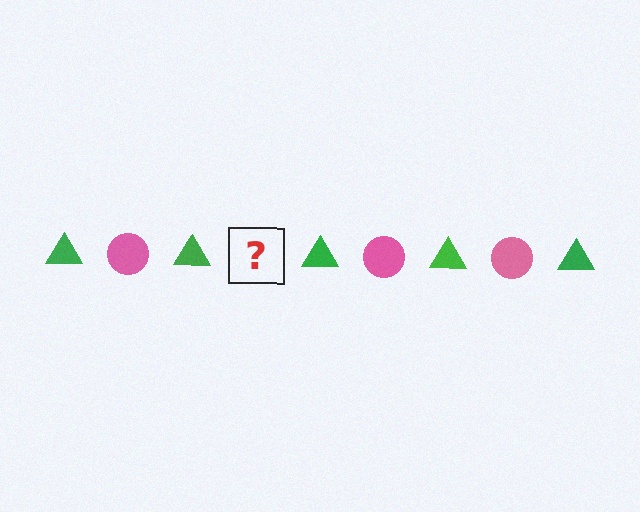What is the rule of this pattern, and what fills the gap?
The rule is that the pattern alternates between green triangle and pink circle. The gap should be filled with a pink circle.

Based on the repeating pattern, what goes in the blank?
The blank should be a pink circle.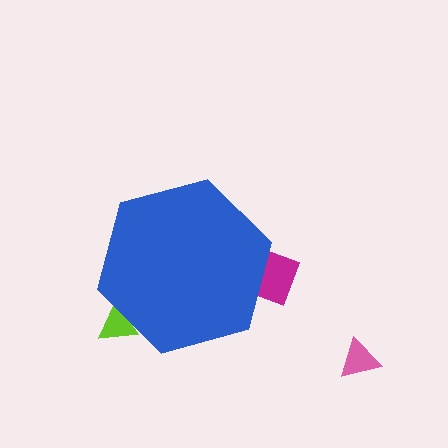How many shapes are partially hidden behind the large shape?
2 shapes are partially hidden.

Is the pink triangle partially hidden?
No, the pink triangle is fully visible.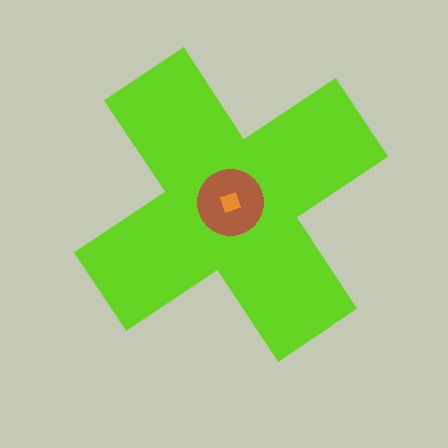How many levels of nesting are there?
3.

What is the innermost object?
The orange square.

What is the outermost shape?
The lime cross.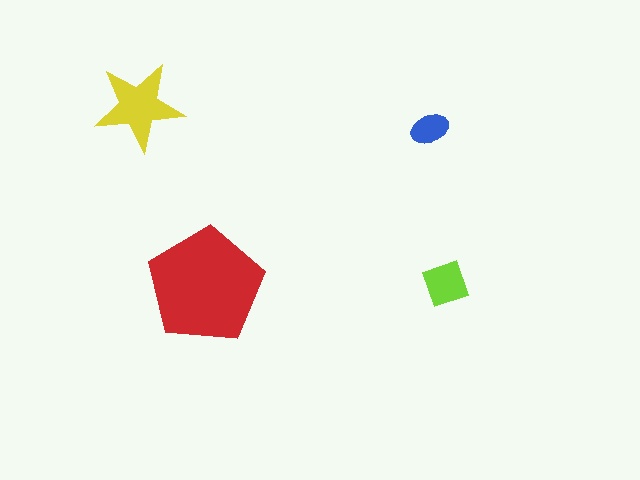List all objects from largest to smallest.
The red pentagon, the yellow star, the lime square, the blue ellipse.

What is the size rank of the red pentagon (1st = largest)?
1st.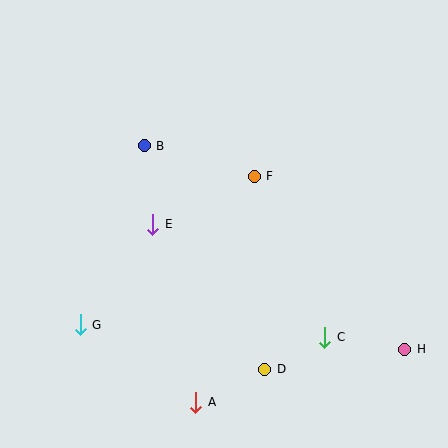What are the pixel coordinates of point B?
Point B is at (144, 146).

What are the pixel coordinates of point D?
Point D is at (265, 369).